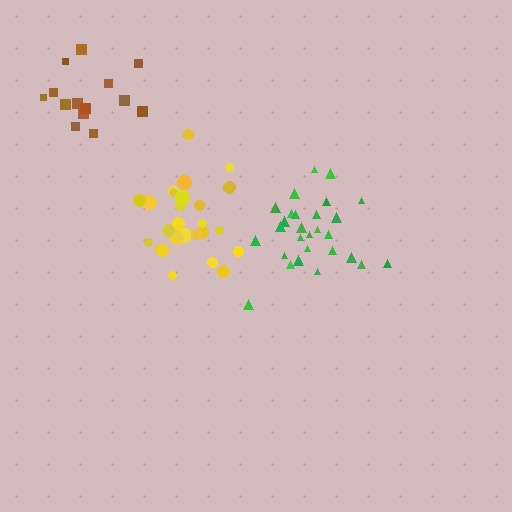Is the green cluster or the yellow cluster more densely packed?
Yellow.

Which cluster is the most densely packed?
Yellow.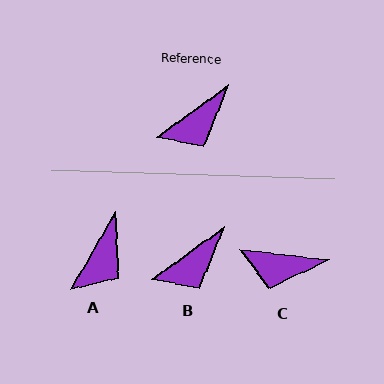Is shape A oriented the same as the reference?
No, it is off by about 24 degrees.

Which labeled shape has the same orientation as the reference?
B.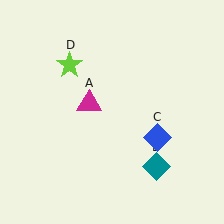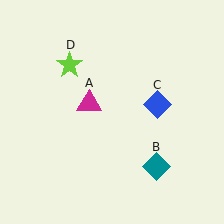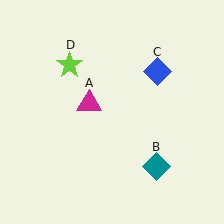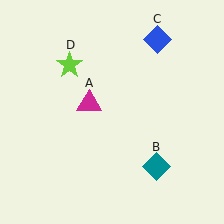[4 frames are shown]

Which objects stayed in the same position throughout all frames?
Magenta triangle (object A) and teal diamond (object B) and lime star (object D) remained stationary.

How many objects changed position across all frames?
1 object changed position: blue diamond (object C).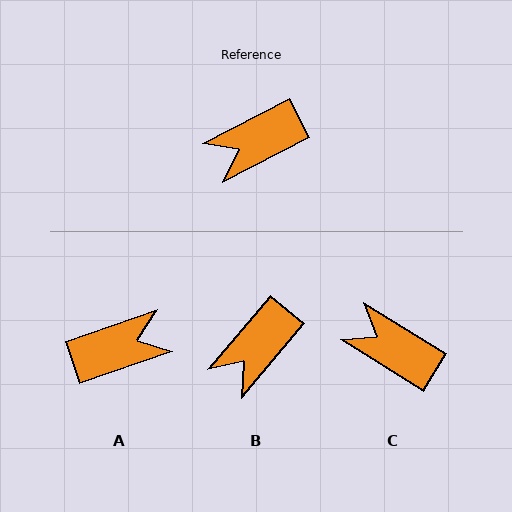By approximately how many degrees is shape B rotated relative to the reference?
Approximately 22 degrees counter-clockwise.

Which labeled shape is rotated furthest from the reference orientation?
A, about 172 degrees away.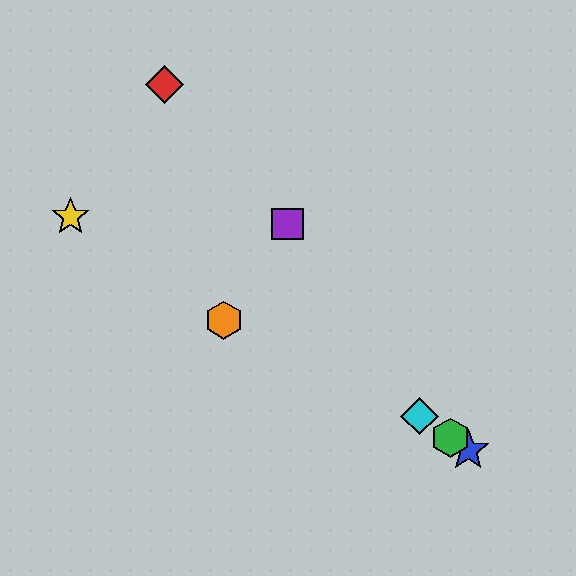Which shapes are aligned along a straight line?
The blue star, the green hexagon, the cyan diamond are aligned along a straight line.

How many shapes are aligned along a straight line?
3 shapes (the blue star, the green hexagon, the cyan diamond) are aligned along a straight line.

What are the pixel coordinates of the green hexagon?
The green hexagon is at (450, 438).